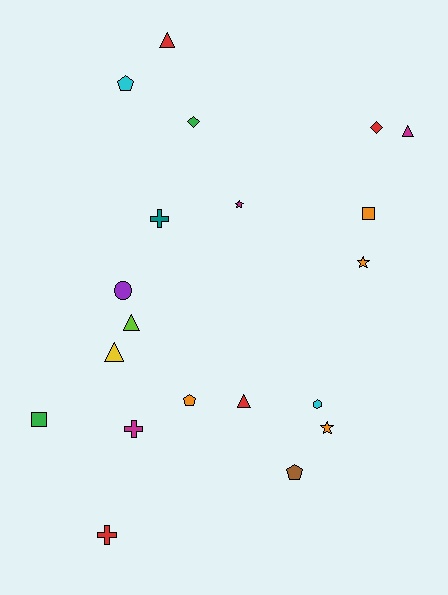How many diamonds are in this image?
There are 2 diamonds.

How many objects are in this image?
There are 20 objects.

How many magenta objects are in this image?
There are 3 magenta objects.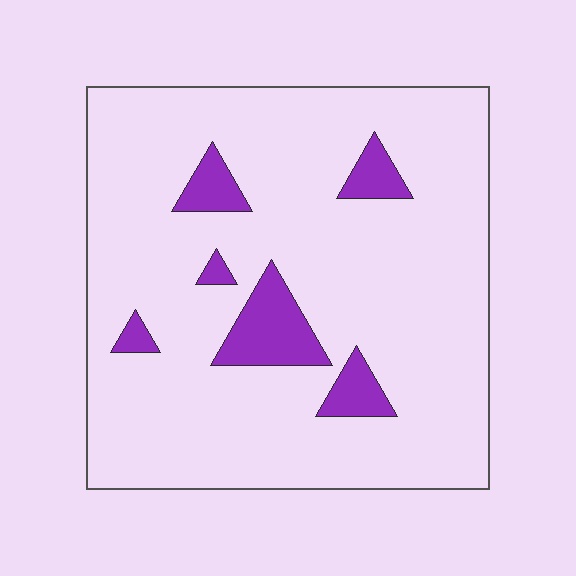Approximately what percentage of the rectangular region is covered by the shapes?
Approximately 10%.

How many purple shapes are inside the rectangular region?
6.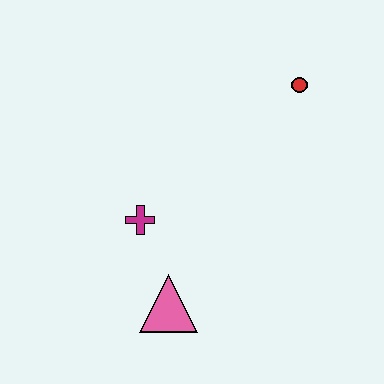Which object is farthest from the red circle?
The pink triangle is farthest from the red circle.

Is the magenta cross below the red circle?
Yes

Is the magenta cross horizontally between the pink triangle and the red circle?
No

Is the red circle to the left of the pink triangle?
No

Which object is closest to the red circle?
The magenta cross is closest to the red circle.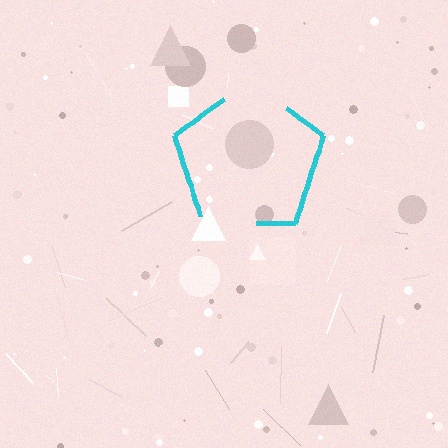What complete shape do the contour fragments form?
The contour fragments form a pentagon.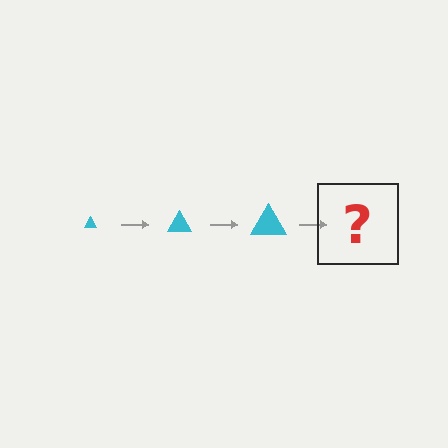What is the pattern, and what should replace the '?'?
The pattern is that the triangle gets progressively larger each step. The '?' should be a cyan triangle, larger than the previous one.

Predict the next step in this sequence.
The next step is a cyan triangle, larger than the previous one.